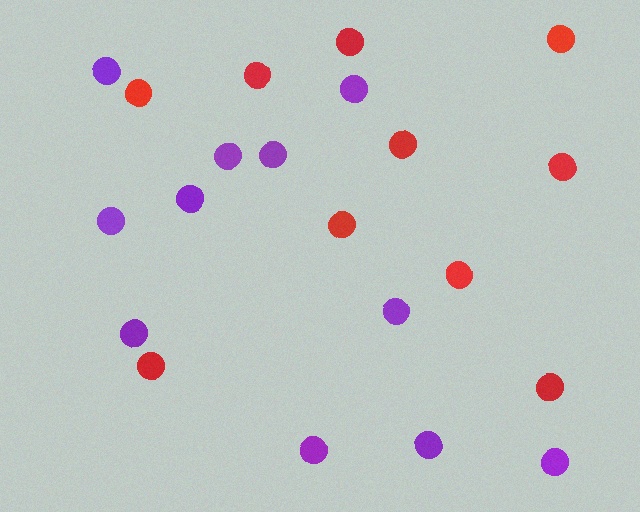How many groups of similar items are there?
There are 2 groups: one group of purple circles (11) and one group of red circles (10).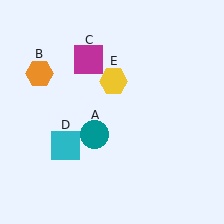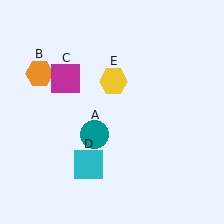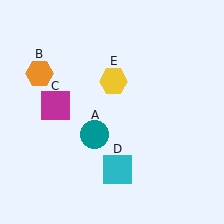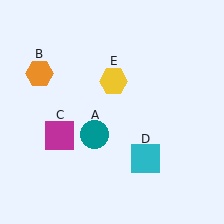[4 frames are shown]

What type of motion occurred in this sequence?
The magenta square (object C), cyan square (object D) rotated counterclockwise around the center of the scene.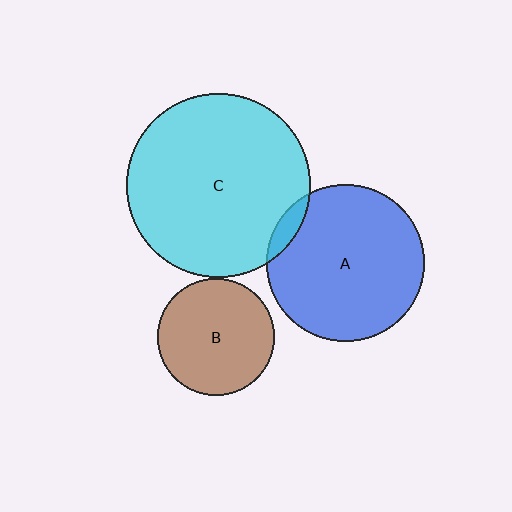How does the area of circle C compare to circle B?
Approximately 2.5 times.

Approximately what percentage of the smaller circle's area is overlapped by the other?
Approximately 5%.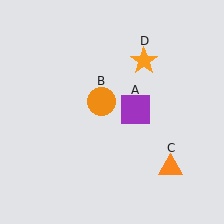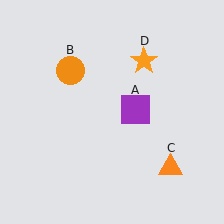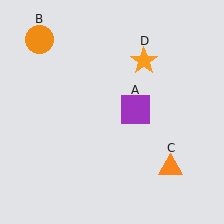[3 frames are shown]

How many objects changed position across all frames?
1 object changed position: orange circle (object B).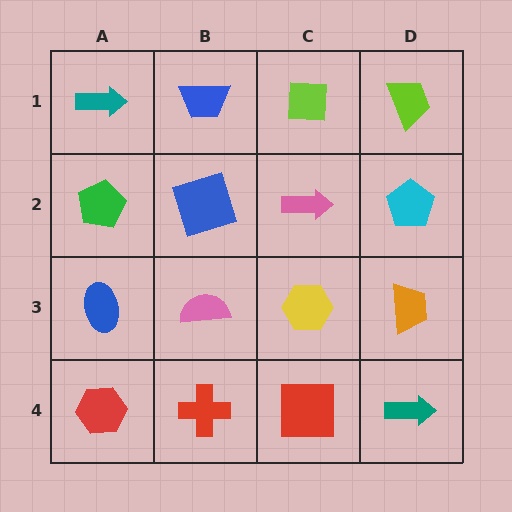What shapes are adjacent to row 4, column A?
A blue ellipse (row 3, column A), a red cross (row 4, column B).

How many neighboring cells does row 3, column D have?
3.